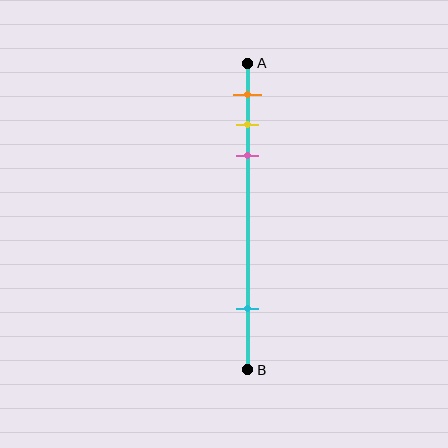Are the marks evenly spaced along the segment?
No, the marks are not evenly spaced.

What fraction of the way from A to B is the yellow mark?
The yellow mark is approximately 20% (0.2) of the way from A to B.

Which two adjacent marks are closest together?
The yellow and pink marks are the closest adjacent pair.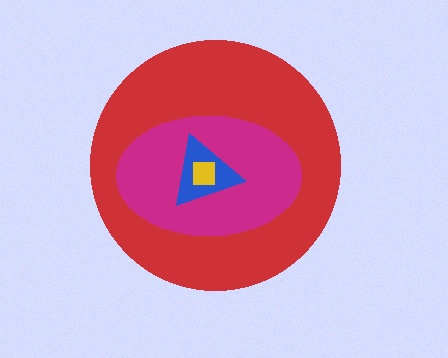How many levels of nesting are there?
4.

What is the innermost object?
The yellow square.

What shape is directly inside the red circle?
The magenta ellipse.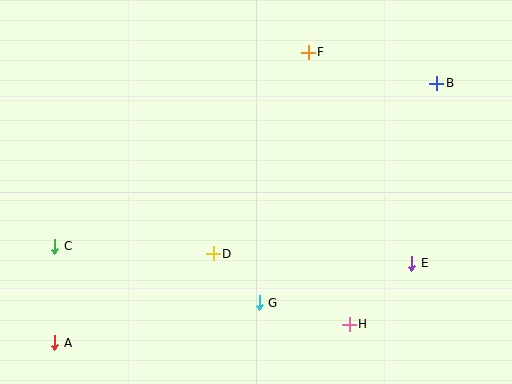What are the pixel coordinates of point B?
Point B is at (437, 83).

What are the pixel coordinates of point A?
Point A is at (55, 343).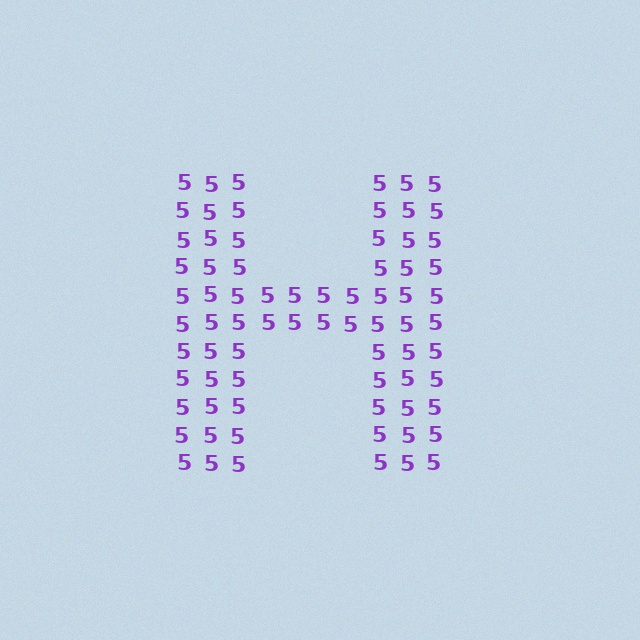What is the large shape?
The large shape is the letter H.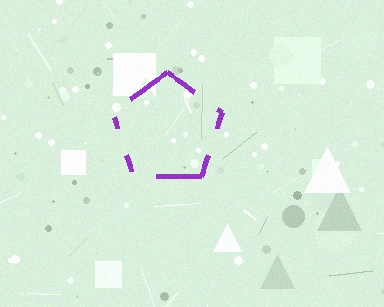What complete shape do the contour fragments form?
The contour fragments form a pentagon.